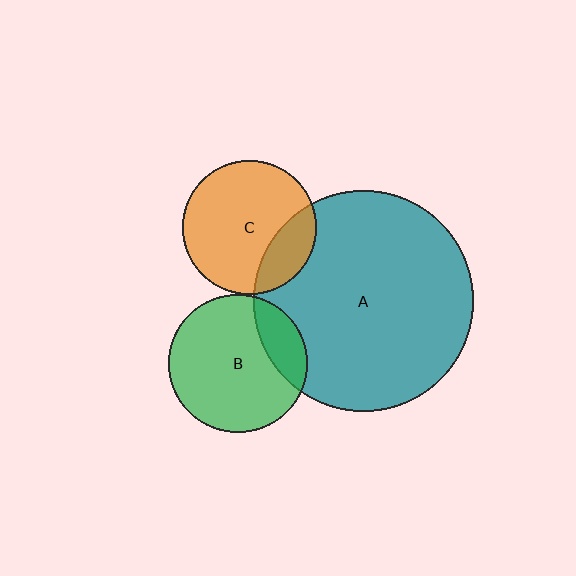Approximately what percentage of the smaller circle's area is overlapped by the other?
Approximately 20%.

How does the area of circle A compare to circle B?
Approximately 2.5 times.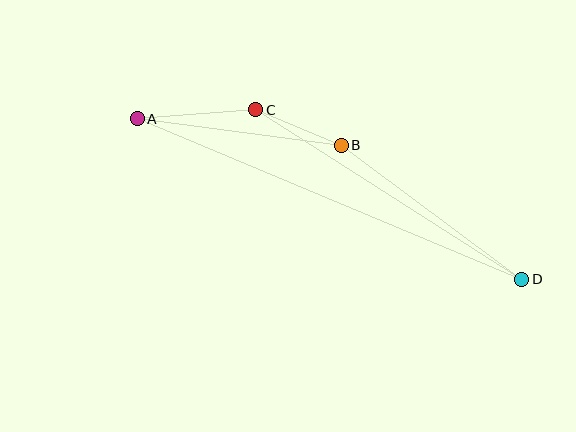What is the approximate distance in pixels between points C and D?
The distance between C and D is approximately 315 pixels.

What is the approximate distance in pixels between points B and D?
The distance between B and D is approximately 225 pixels.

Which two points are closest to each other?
Points B and C are closest to each other.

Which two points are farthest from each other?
Points A and D are farthest from each other.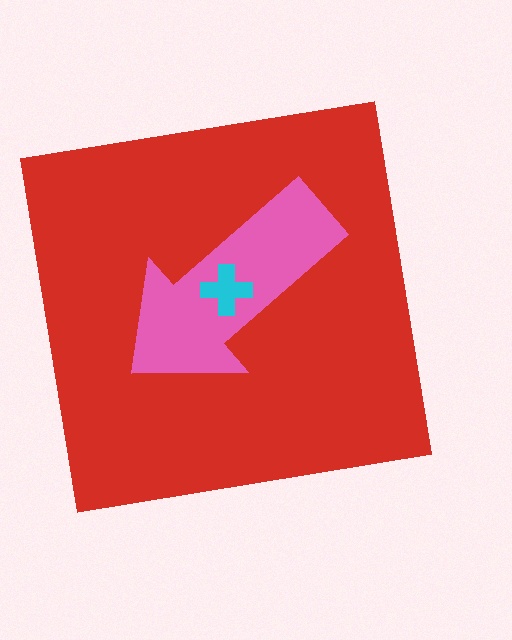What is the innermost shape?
The cyan cross.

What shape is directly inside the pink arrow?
The cyan cross.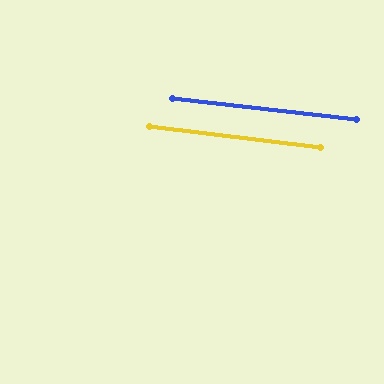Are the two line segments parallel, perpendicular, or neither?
Parallel — their directions differ by only 0.5°.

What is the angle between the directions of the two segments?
Approximately 0 degrees.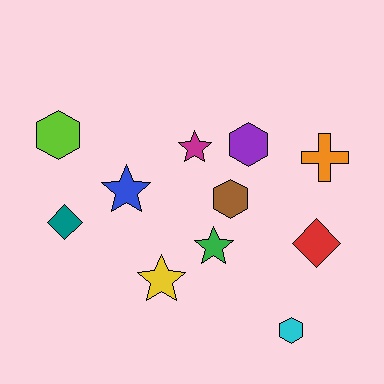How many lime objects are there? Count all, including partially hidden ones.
There is 1 lime object.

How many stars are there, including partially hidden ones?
There are 4 stars.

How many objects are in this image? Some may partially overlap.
There are 11 objects.